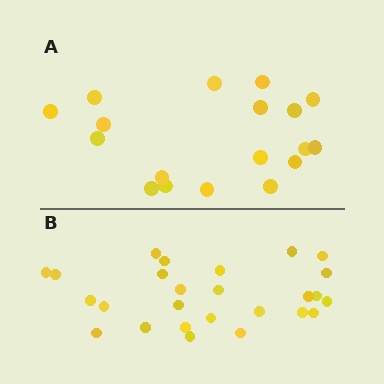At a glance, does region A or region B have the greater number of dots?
Region B (the bottom region) has more dots.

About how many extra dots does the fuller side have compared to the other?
Region B has roughly 8 or so more dots than region A.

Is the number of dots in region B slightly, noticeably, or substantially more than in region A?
Region B has noticeably more, but not dramatically so. The ratio is roughly 1.4 to 1.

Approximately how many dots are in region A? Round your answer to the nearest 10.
About 20 dots. (The exact count is 18, which rounds to 20.)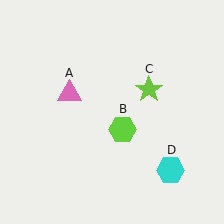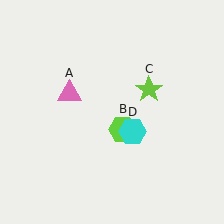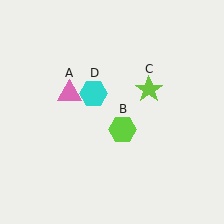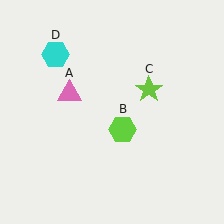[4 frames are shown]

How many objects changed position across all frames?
1 object changed position: cyan hexagon (object D).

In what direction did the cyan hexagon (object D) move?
The cyan hexagon (object D) moved up and to the left.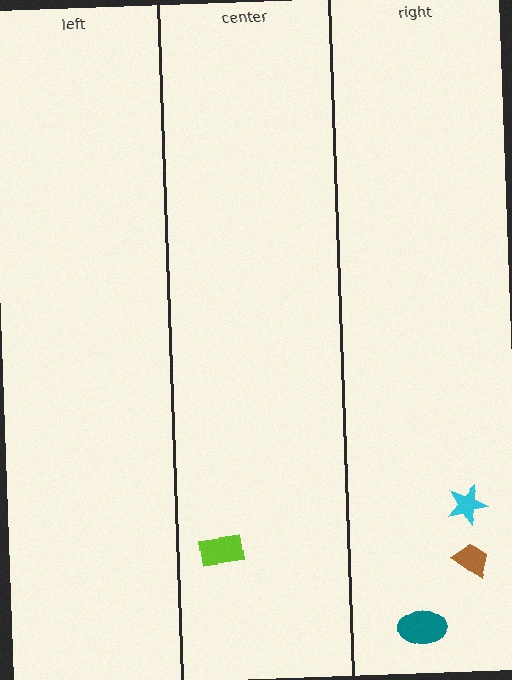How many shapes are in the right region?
3.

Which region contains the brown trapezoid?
The right region.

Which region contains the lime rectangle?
The center region.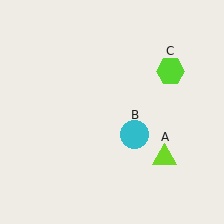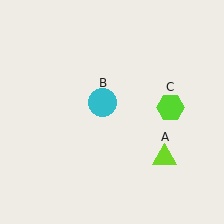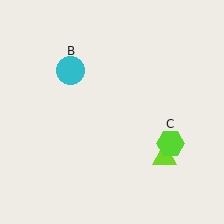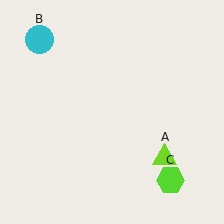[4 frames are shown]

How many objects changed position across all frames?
2 objects changed position: cyan circle (object B), lime hexagon (object C).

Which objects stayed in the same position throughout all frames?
Lime triangle (object A) remained stationary.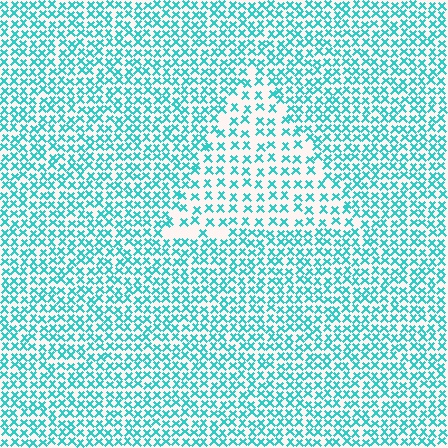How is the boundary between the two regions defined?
The boundary is defined by a change in element density (approximately 1.8x ratio). All elements are the same color, size, and shape.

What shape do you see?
I see a triangle.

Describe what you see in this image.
The image contains small cyan elements arranged at two different densities. A triangle-shaped region is visible where the elements are less densely packed than the surrounding area.